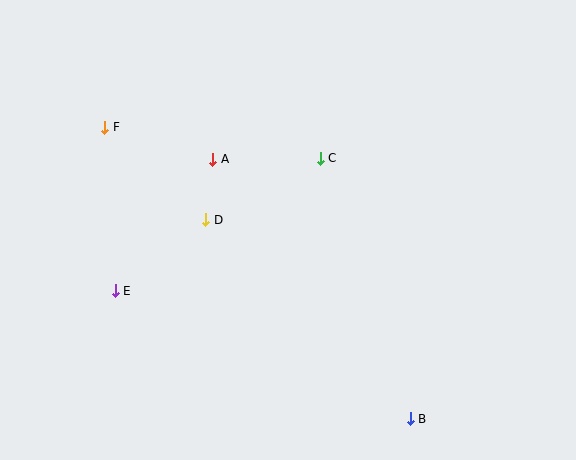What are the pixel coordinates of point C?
Point C is at (320, 158).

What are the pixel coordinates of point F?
Point F is at (105, 127).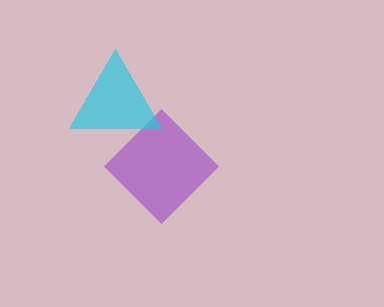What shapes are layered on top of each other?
The layered shapes are: a purple diamond, a cyan triangle.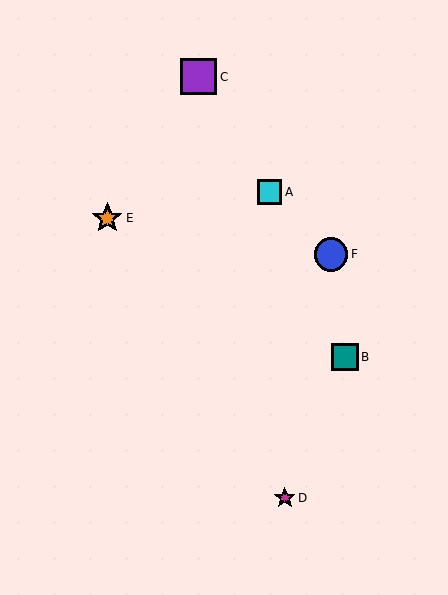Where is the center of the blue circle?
The center of the blue circle is at (331, 254).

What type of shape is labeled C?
Shape C is a purple square.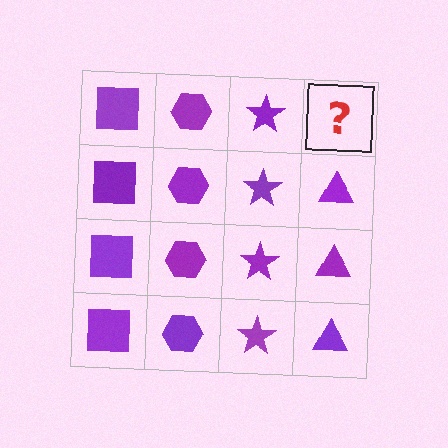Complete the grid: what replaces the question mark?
The question mark should be replaced with a purple triangle.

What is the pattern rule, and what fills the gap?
The rule is that each column has a consistent shape. The gap should be filled with a purple triangle.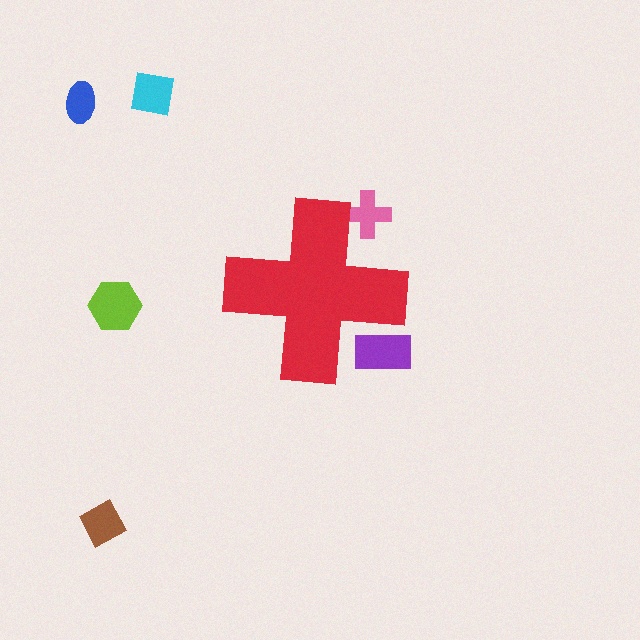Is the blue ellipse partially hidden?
No, the blue ellipse is fully visible.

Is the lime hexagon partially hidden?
No, the lime hexagon is fully visible.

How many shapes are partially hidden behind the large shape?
2 shapes are partially hidden.